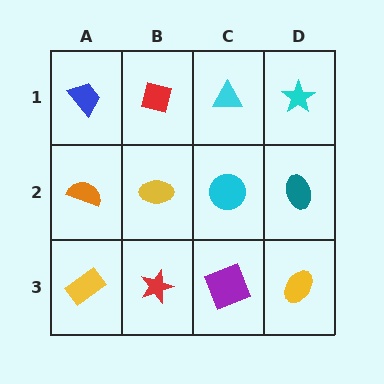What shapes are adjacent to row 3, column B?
A yellow ellipse (row 2, column B), a yellow rectangle (row 3, column A), a purple square (row 3, column C).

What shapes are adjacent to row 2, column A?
A blue trapezoid (row 1, column A), a yellow rectangle (row 3, column A), a yellow ellipse (row 2, column B).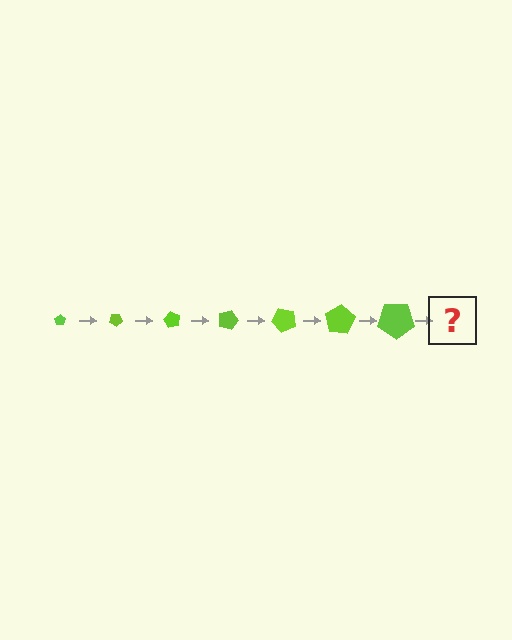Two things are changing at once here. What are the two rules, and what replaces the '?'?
The two rules are that the pentagon grows larger each step and it rotates 30 degrees each step. The '?' should be a pentagon, larger than the previous one and rotated 210 degrees from the start.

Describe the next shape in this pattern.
It should be a pentagon, larger than the previous one and rotated 210 degrees from the start.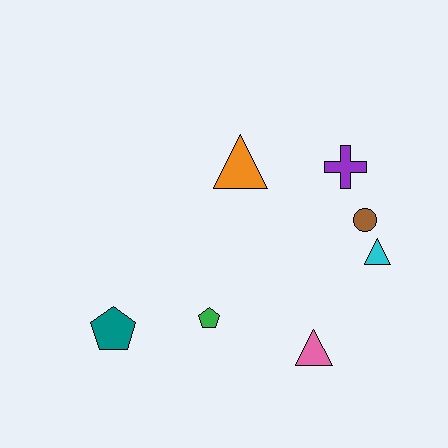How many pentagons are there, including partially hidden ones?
There are 2 pentagons.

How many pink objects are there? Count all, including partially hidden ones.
There is 1 pink object.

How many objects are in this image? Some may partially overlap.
There are 7 objects.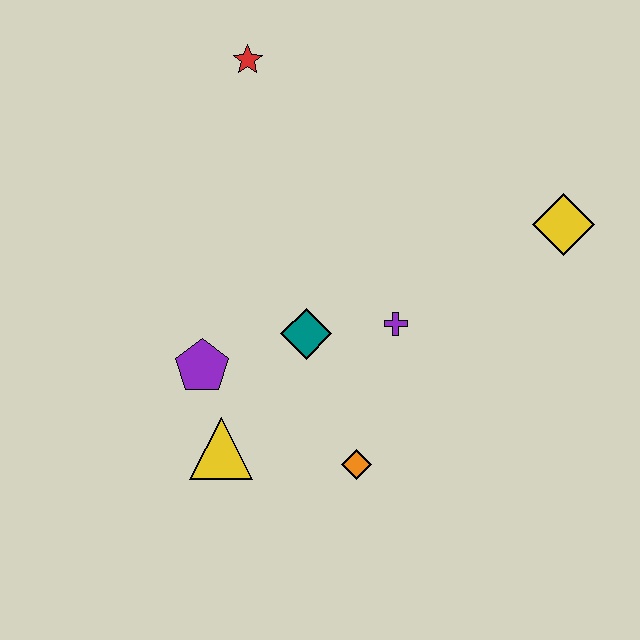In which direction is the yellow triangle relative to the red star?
The yellow triangle is below the red star.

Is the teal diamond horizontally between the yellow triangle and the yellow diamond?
Yes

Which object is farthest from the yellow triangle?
The yellow diamond is farthest from the yellow triangle.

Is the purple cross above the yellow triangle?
Yes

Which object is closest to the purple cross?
The teal diamond is closest to the purple cross.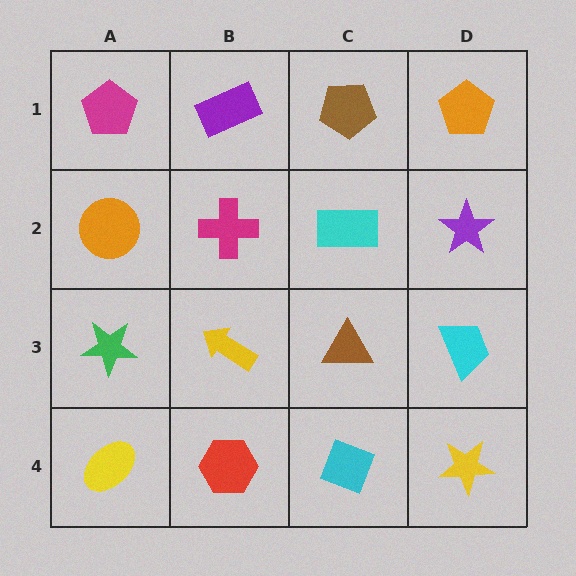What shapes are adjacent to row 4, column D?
A cyan trapezoid (row 3, column D), a cyan diamond (row 4, column C).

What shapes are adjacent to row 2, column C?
A brown pentagon (row 1, column C), a brown triangle (row 3, column C), a magenta cross (row 2, column B), a purple star (row 2, column D).